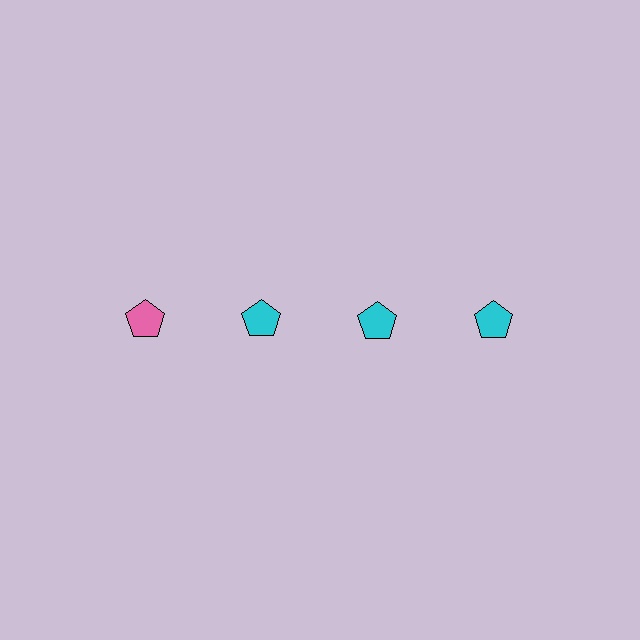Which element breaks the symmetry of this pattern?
The pink pentagon in the top row, leftmost column breaks the symmetry. All other shapes are cyan pentagons.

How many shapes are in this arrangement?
There are 4 shapes arranged in a grid pattern.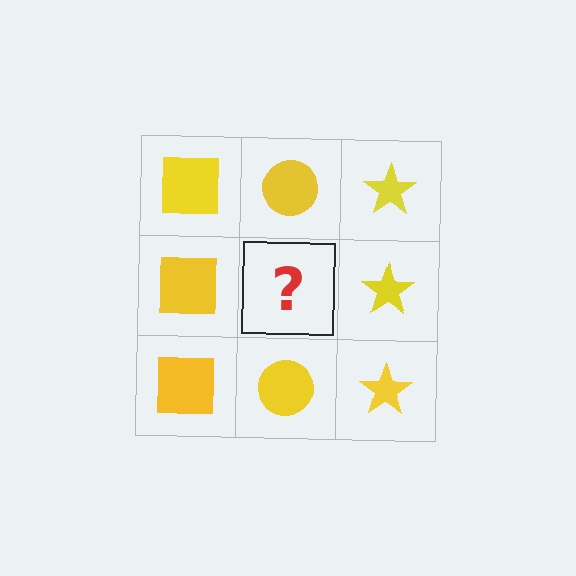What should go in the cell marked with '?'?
The missing cell should contain a yellow circle.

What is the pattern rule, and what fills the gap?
The rule is that each column has a consistent shape. The gap should be filled with a yellow circle.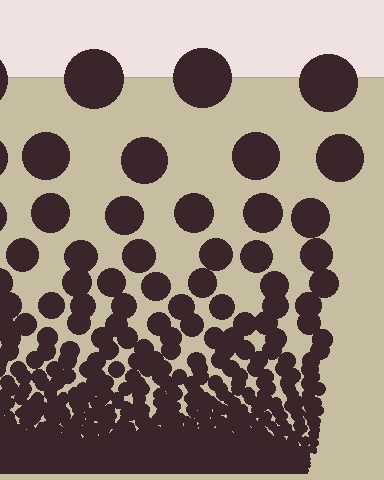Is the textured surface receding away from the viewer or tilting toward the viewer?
The surface appears to tilt toward the viewer. Texture elements get larger and sparser toward the top.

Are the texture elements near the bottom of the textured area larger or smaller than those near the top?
Smaller. The gradient is inverted — elements near the bottom are smaller and denser.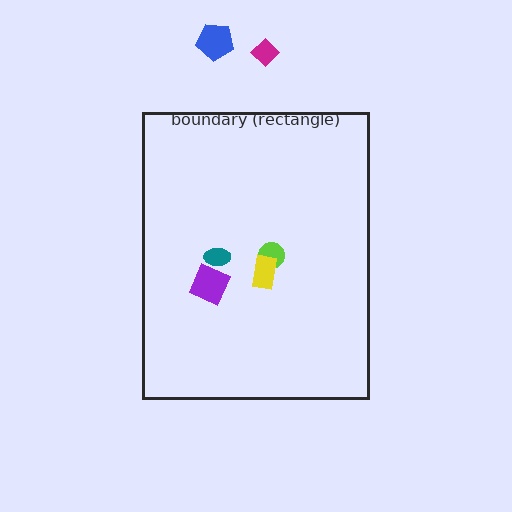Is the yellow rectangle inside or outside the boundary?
Inside.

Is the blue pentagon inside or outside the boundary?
Outside.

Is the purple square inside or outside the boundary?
Inside.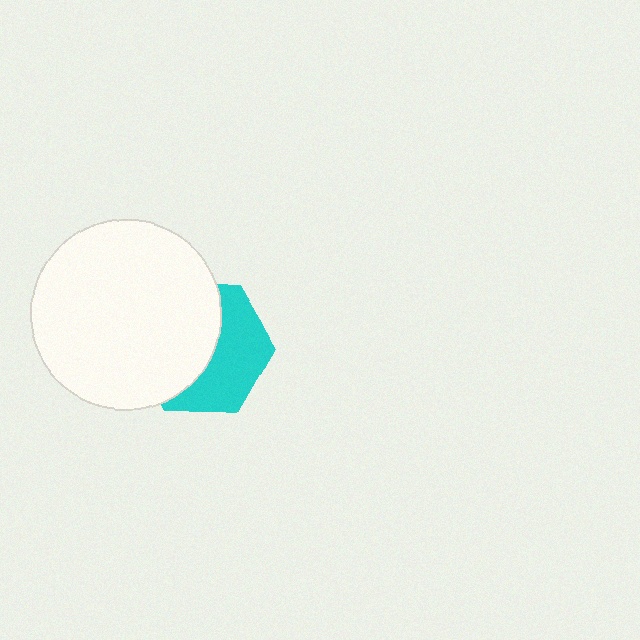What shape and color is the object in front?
The object in front is a white circle.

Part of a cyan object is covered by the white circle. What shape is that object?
It is a hexagon.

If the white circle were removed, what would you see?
You would see the complete cyan hexagon.